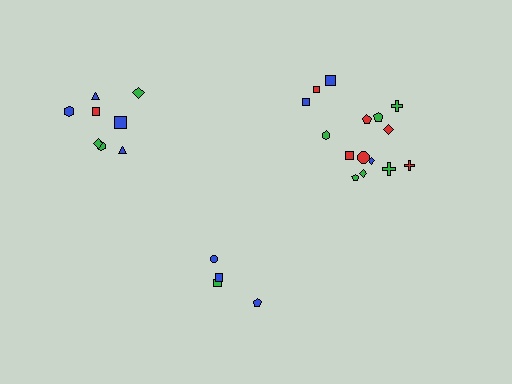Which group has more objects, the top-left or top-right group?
The top-right group.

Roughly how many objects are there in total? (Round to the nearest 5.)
Roughly 25 objects in total.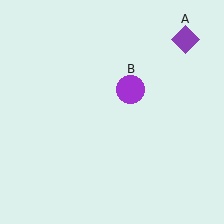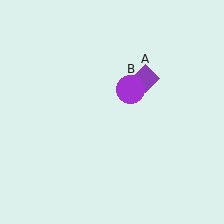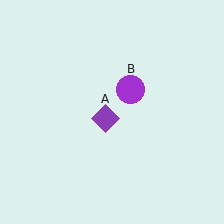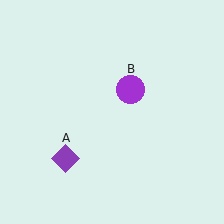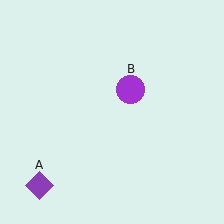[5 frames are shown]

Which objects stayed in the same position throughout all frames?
Purple circle (object B) remained stationary.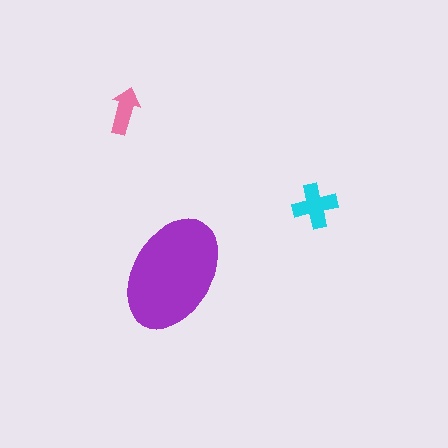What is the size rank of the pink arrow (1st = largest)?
3rd.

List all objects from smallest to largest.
The pink arrow, the cyan cross, the purple ellipse.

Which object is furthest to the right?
The cyan cross is rightmost.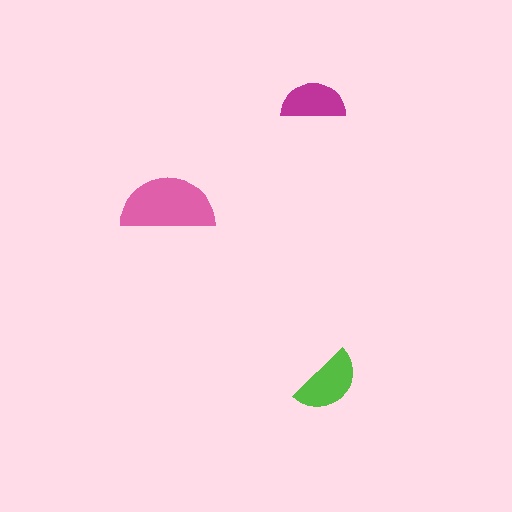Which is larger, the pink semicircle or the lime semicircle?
The pink one.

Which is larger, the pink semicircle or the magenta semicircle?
The pink one.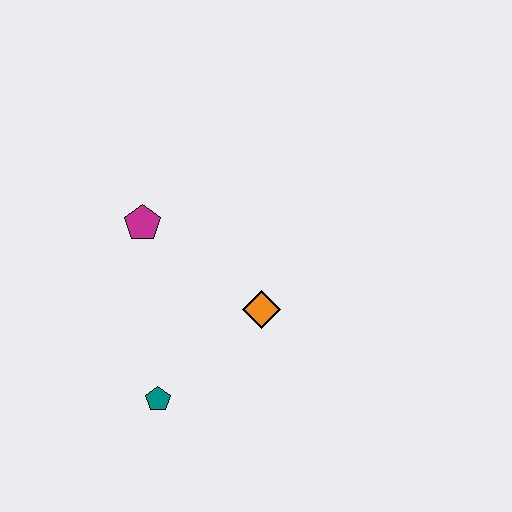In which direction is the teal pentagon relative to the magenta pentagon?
The teal pentagon is below the magenta pentagon.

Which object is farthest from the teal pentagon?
The magenta pentagon is farthest from the teal pentagon.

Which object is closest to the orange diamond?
The teal pentagon is closest to the orange diamond.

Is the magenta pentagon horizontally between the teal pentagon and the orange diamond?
No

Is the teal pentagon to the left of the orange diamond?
Yes